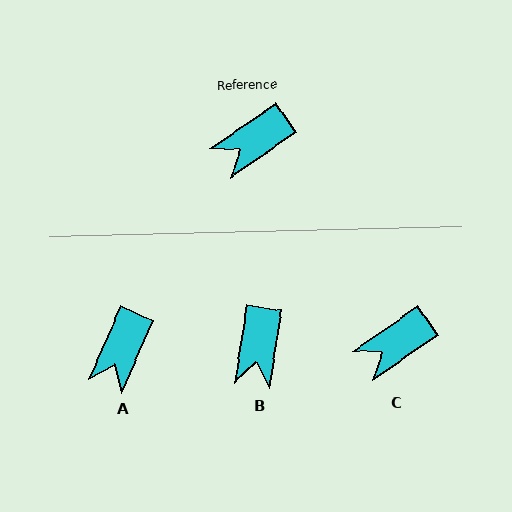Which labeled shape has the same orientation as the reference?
C.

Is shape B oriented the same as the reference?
No, it is off by about 47 degrees.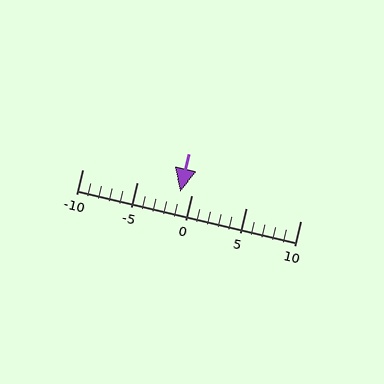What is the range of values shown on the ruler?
The ruler shows values from -10 to 10.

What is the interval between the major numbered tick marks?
The major tick marks are spaced 5 units apart.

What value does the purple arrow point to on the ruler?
The purple arrow points to approximately -1.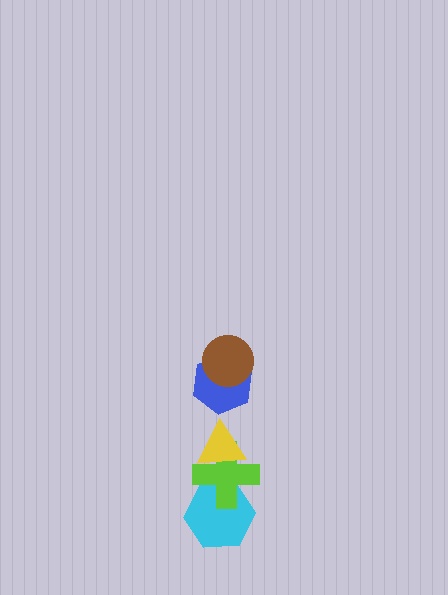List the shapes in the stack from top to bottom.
From top to bottom: the brown circle, the blue hexagon, the yellow triangle, the lime cross, the cyan hexagon.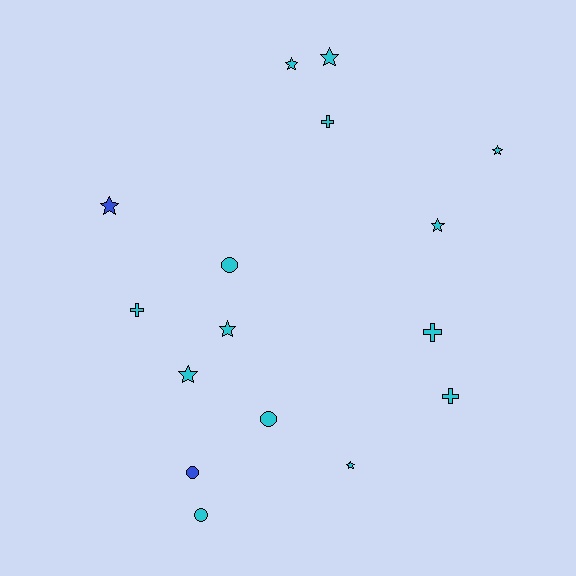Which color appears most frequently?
Cyan, with 14 objects.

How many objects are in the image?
There are 16 objects.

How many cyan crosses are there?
There are 4 cyan crosses.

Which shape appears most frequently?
Star, with 8 objects.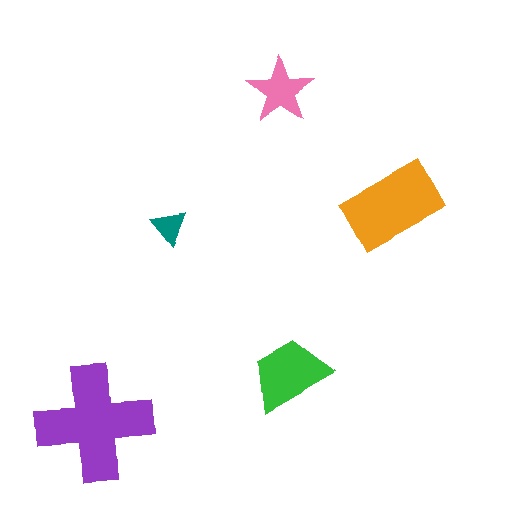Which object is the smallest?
The teal triangle.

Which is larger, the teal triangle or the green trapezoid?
The green trapezoid.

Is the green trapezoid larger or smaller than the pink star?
Larger.